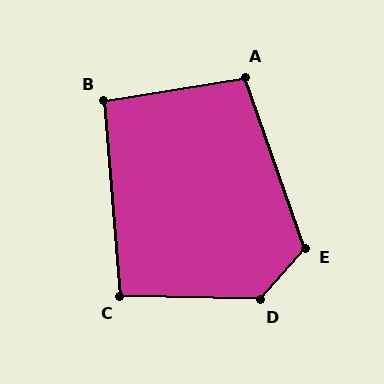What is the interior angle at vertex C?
Approximately 96 degrees (obtuse).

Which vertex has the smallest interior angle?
B, at approximately 95 degrees.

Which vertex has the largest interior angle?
D, at approximately 131 degrees.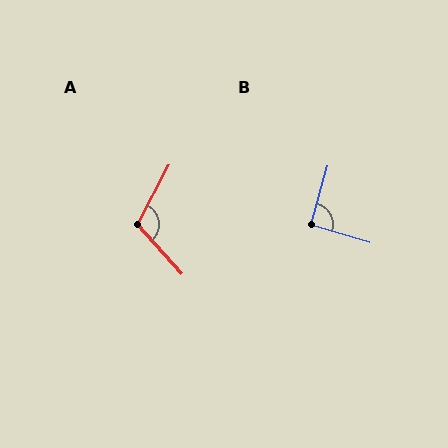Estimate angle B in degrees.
Approximately 91 degrees.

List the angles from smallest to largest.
B (91°), A (110°).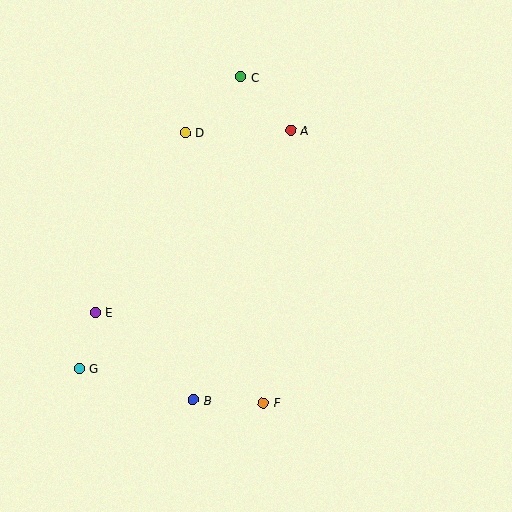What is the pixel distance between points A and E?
The distance between A and E is 267 pixels.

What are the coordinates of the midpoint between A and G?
The midpoint between A and G is at (185, 250).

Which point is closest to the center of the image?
Point A at (290, 131) is closest to the center.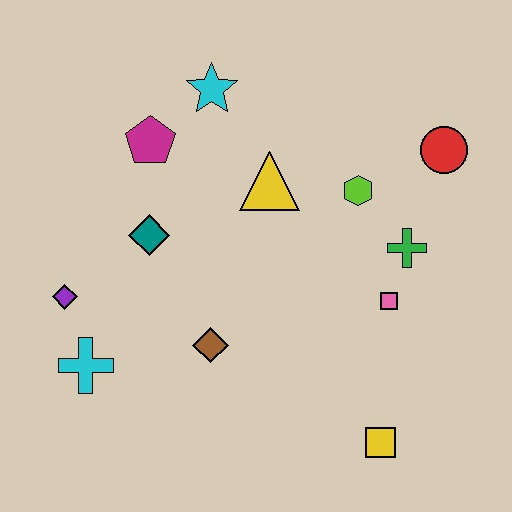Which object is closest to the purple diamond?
The cyan cross is closest to the purple diamond.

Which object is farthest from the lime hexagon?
The cyan cross is farthest from the lime hexagon.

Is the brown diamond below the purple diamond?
Yes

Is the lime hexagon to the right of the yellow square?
No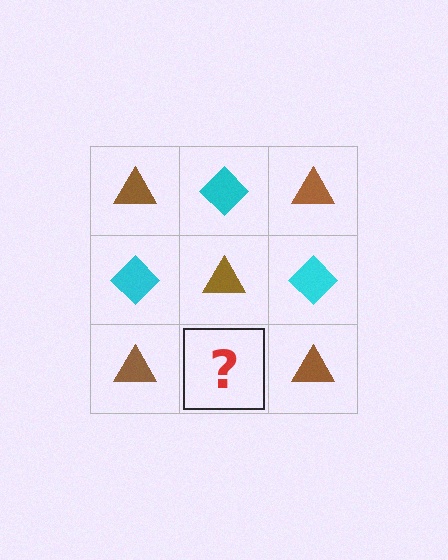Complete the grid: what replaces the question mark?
The question mark should be replaced with a cyan diamond.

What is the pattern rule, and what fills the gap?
The rule is that it alternates brown triangle and cyan diamond in a checkerboard pattern. The gap should be filled with a cyan diamond.